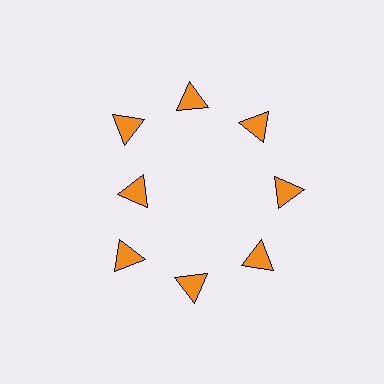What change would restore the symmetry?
The symmetry would be restored by moving it outward, back onto the ring so that all 8 triangles sit at equal angles and equal distance from the center.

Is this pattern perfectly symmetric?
No. The 8 orange triangles are arranged in a ring, but one element near the 9 o'clock position is pulled inward toward the center, breaking the 8-fold rotational symmetry.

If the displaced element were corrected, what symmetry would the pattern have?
It would have 8-fold rotational symmetry — the pattern would map onto itself every 45 degrees.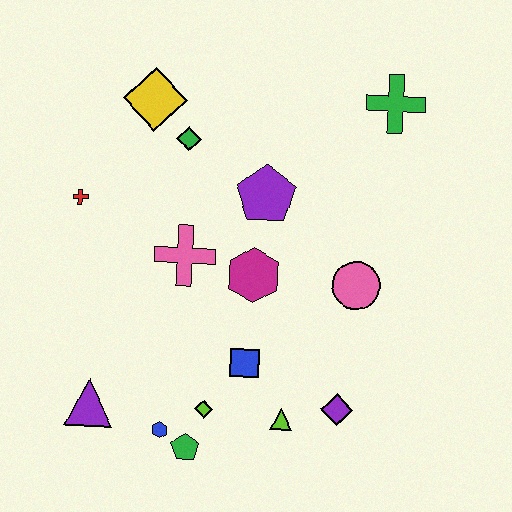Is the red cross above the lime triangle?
Yes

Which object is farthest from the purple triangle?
The green cross is farthest from the purple triangle.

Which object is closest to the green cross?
The purple pentagon is closest to the green cross.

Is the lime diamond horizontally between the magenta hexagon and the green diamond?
Yes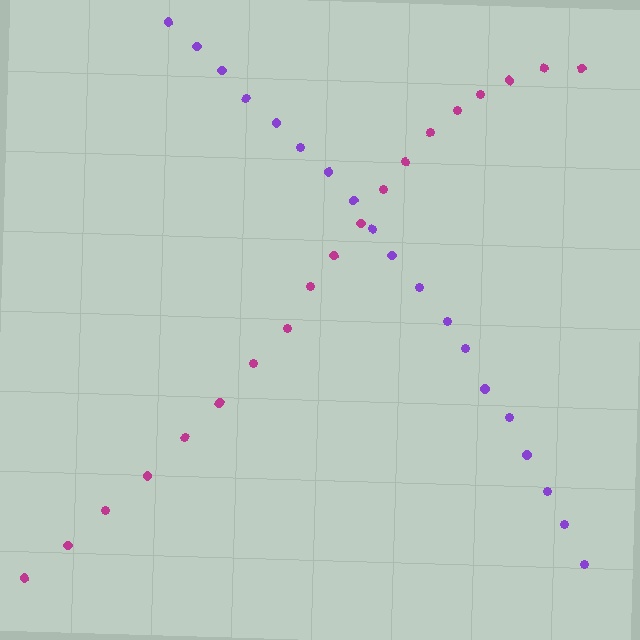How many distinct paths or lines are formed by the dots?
There are 2 distinct paths.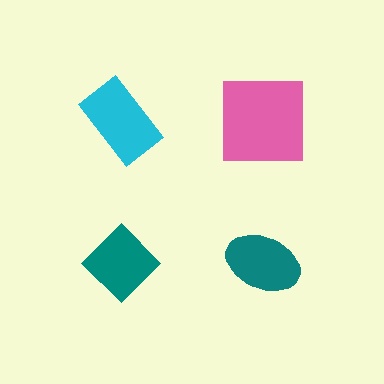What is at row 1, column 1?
A cyan rectangle.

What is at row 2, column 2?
A teal ellipse.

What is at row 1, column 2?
A pink square.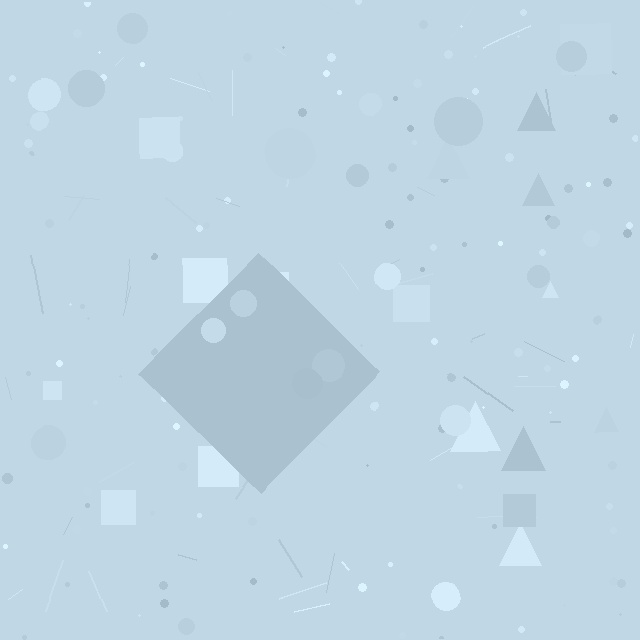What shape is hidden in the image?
A diamond is hidden in the image.